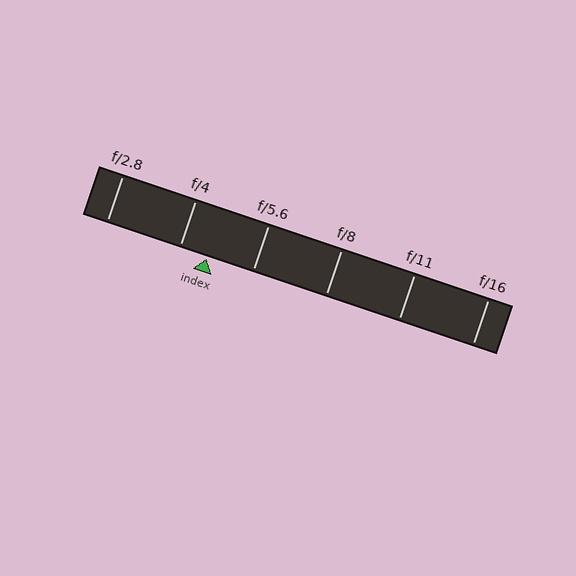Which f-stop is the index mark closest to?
The index mark is closest to f/4.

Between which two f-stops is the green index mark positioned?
The index mark is between f/4 and f/5.6.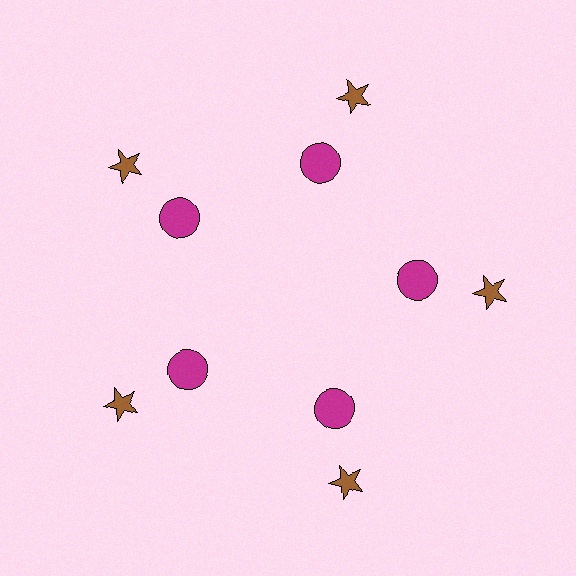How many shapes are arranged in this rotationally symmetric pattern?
There are 10 shapes, arranged in 5 groups of 2.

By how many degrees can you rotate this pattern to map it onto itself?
The pattern maps onto itself every 72 degrees of rotation.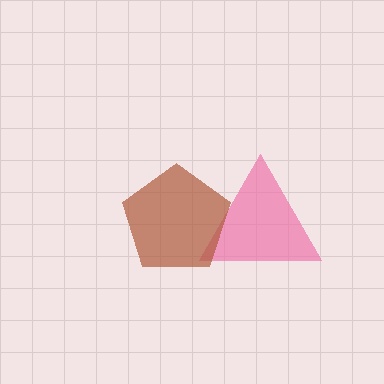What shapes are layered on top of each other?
The layered shapes are: a pink triangle, a brown pentagon.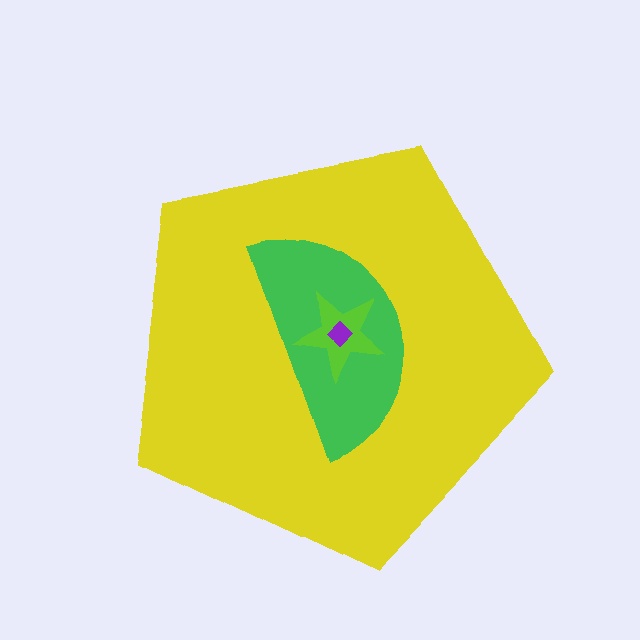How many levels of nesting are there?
4.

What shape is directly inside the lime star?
The purple diamond.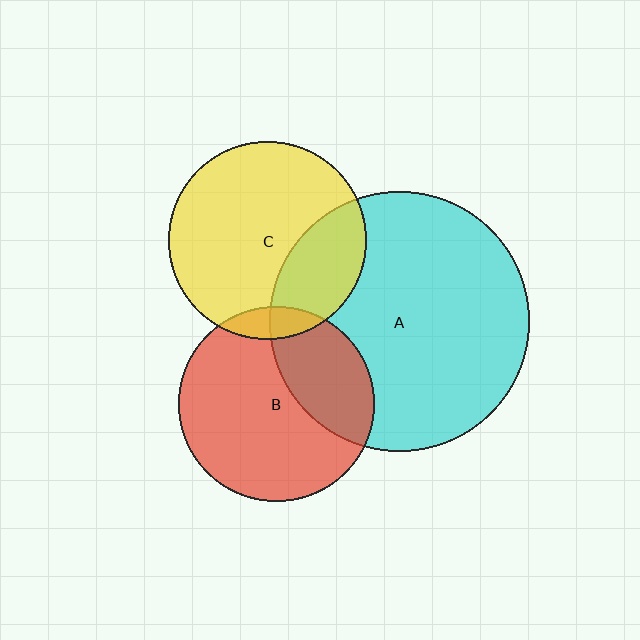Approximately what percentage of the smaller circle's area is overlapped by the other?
Approximately 10%.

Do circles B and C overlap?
Yes.